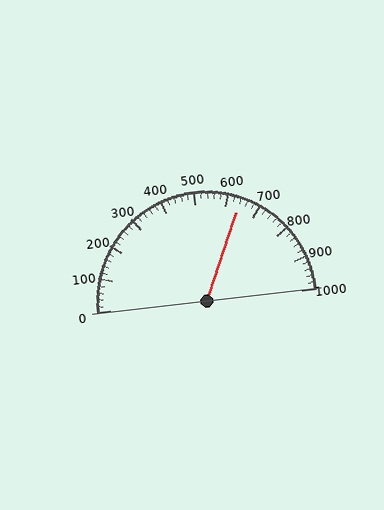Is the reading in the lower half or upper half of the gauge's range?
The reading is in the upper half of the range (0 to 1000).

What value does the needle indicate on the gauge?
The needle indicates approximately 640.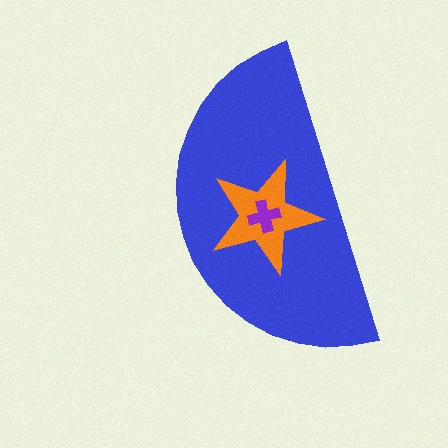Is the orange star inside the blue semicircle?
Yes.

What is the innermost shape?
The purple cross.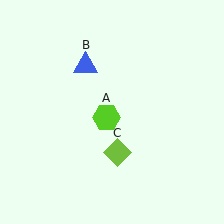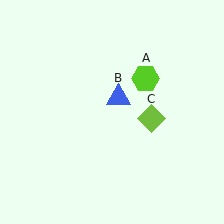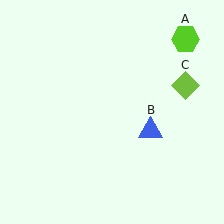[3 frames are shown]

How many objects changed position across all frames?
3 objects changed position: lime hexagon (object A), blue triangle (object B), lime diamond (object C).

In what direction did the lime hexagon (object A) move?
The lime hexagon (object A) moved up and to the right.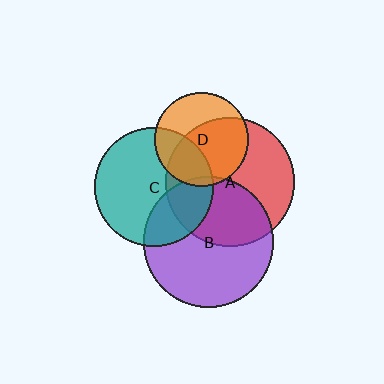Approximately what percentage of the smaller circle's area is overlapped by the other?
Approximately 60%.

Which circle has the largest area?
Circle B (purple).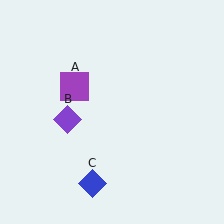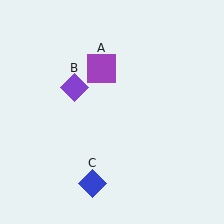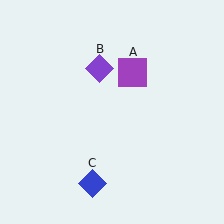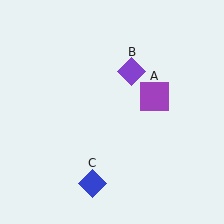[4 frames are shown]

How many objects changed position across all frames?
2 objects changed position: purple square (object A), purple diamond (object B).